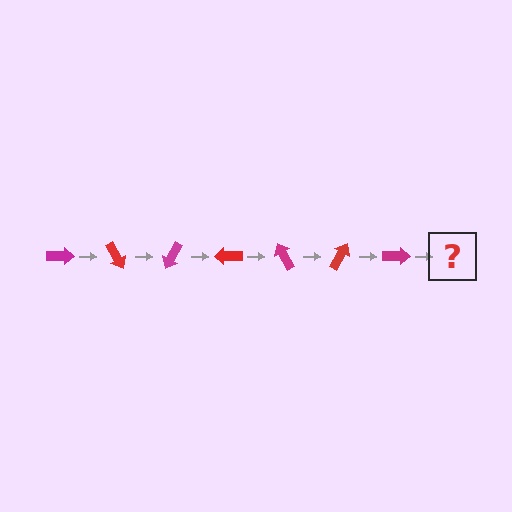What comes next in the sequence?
The next element should be a red arrow, rotated 420 degrees from the start.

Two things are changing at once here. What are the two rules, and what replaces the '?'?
The two rules are that it rotates 60 degrees each step and the color cycles through magenta and red. The '?' should be a red arrow, rotated 420 degrees from the start.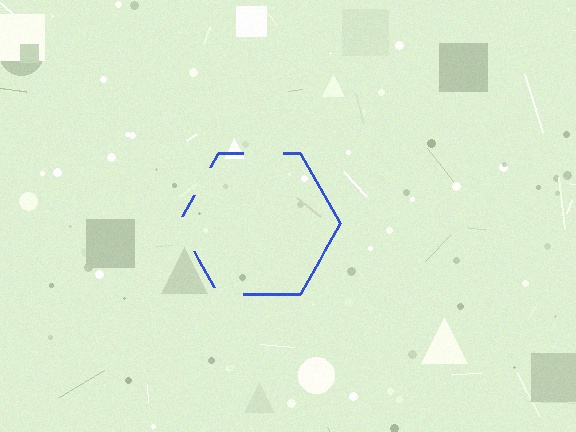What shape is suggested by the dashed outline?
The dashed outline suggests a hexagon.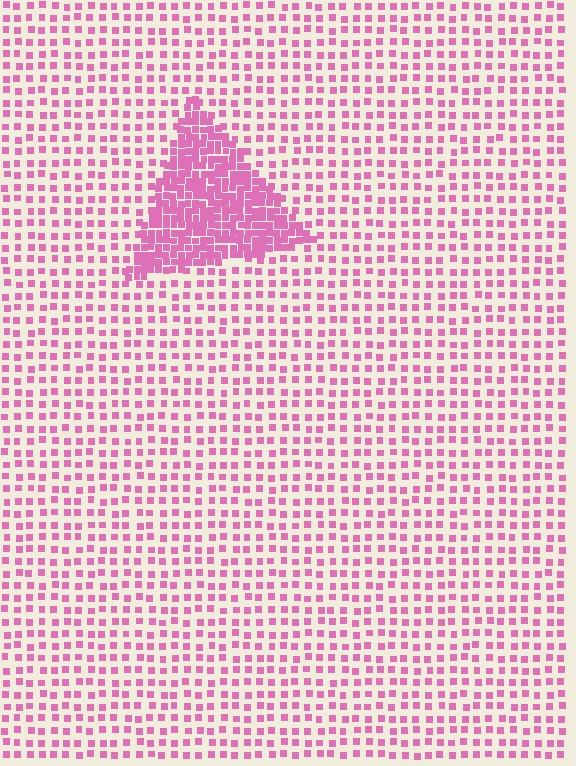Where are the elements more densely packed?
The elements are more densely packed inside the triangle boundary.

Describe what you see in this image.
The image contains small pink elements arranged at two different densities. A triangle-shaped region is visible where the elements are more densely packed than the surrounding area.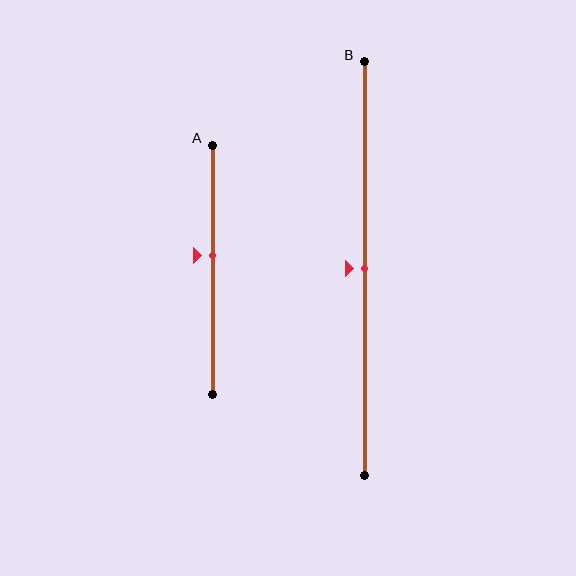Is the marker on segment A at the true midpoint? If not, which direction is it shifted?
No, the marker on segment A is shifted upward by about 6% of the segment length.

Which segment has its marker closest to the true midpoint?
Segment B has its marker closest to the true midpoint.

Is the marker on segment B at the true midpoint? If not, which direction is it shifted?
Yes, the marker on segment B is at the true midpoint.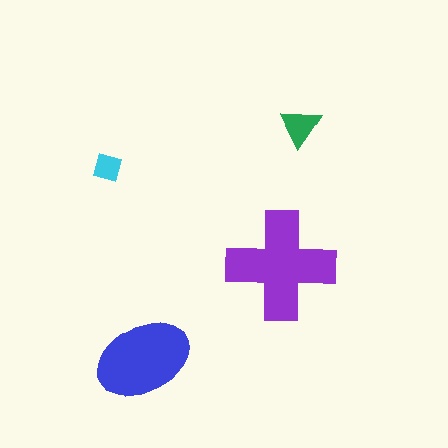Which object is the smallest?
The cyan diamond.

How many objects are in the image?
There are 4 objects in the image.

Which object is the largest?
The purple cross.